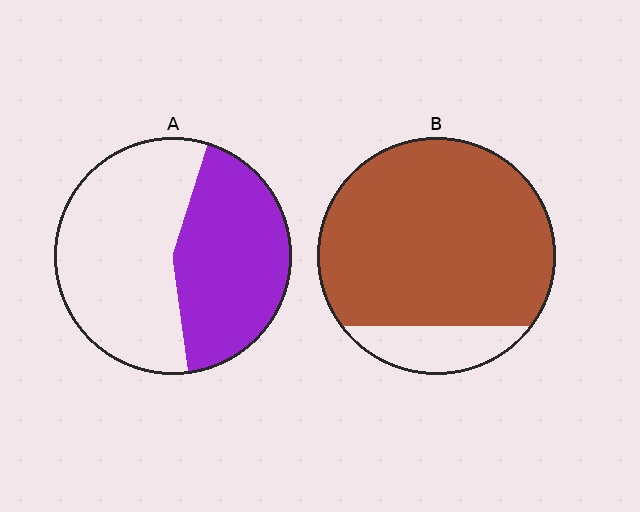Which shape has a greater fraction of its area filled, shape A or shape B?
Shape B.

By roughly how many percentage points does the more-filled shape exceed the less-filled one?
By roughly 40 percentage points (B over A).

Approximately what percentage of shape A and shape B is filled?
A is approximately 45% and B is approximately 85%.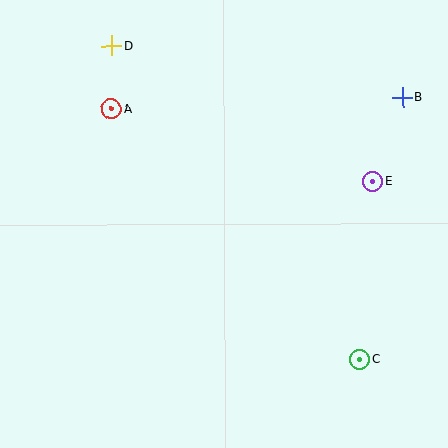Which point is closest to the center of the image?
Point E at (373, 182) is closest to the center.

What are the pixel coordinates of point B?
Point B is at (402, 98).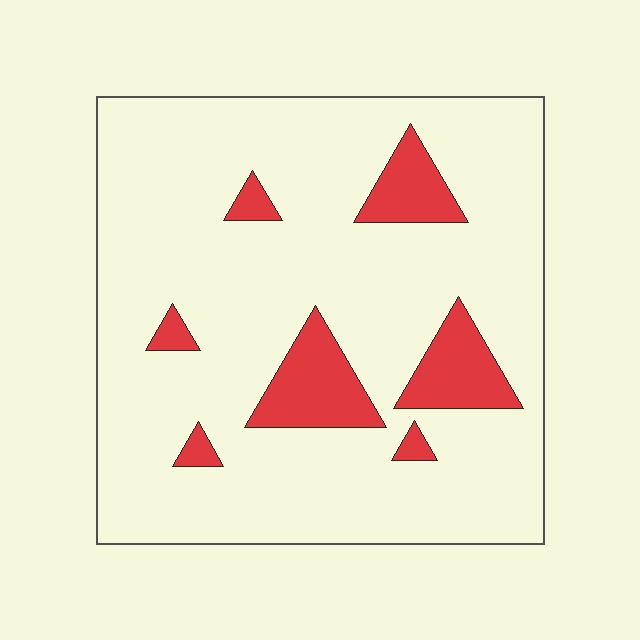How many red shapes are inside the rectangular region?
7.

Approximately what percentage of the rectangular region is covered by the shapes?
Approximately 15%.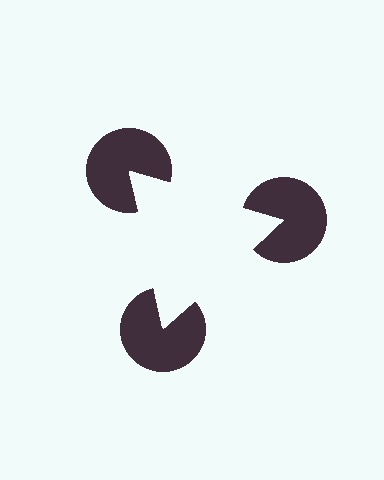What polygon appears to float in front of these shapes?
An illusory triangle — its edges are inferred from the aligned wedge cuts in the pac-man discs, not physically drawn.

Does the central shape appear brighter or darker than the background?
It typically appears slightly brighter than the background, even though no actual brightness change is drawn.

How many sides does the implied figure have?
3 sides.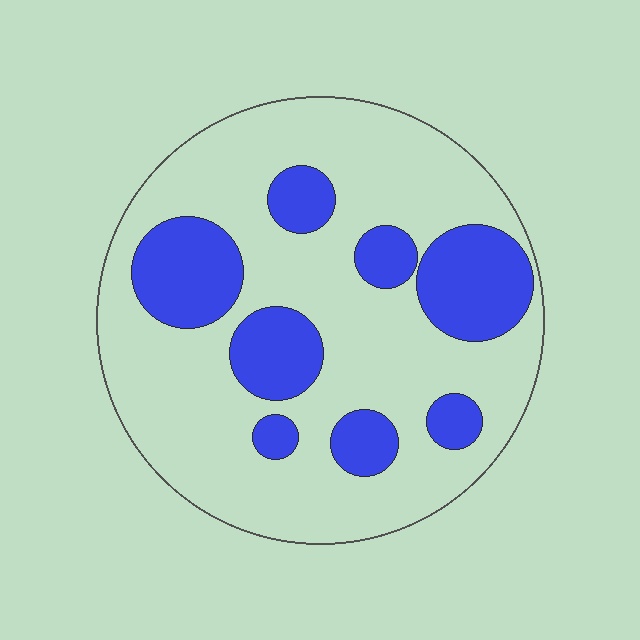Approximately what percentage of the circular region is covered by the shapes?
Approximately 25%.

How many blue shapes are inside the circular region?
8.